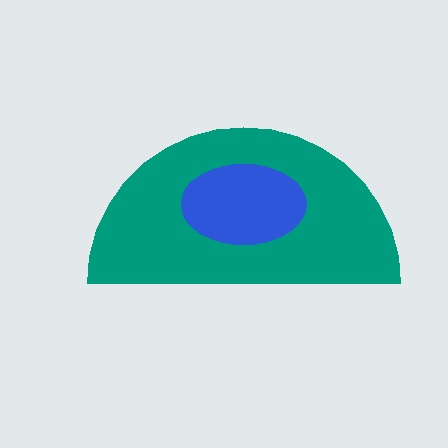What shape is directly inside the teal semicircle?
The blue ellipse.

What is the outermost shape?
The teal semicircle.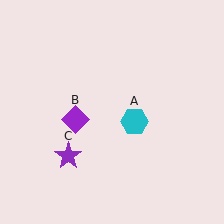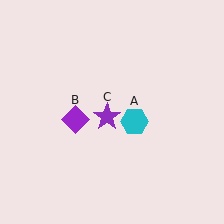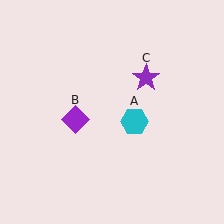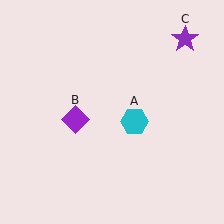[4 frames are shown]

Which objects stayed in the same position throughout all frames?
Cyan hexagon (object A) and purple diamond (object B) remained stationary.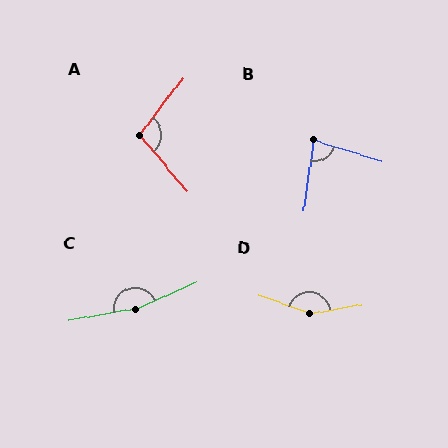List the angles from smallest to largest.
B (80°), A (103°), D (150°), C (166°).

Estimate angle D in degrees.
Approximately 150 degrees.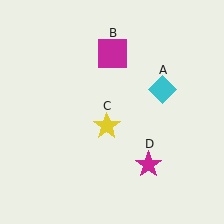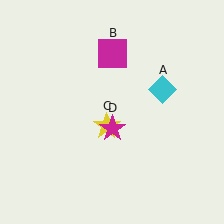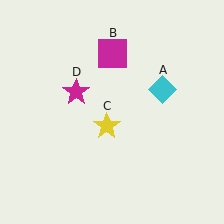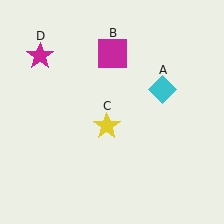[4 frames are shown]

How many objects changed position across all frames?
1 object changed position: magenta star (object D).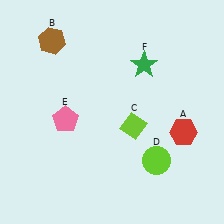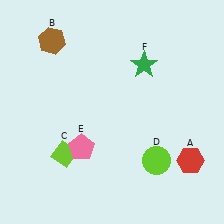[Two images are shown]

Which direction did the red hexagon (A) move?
The red hexagon (A) moved down.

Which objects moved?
The objects that moved are: the red hexagon (A), the lime diamond (C), the pink pentagon (E).